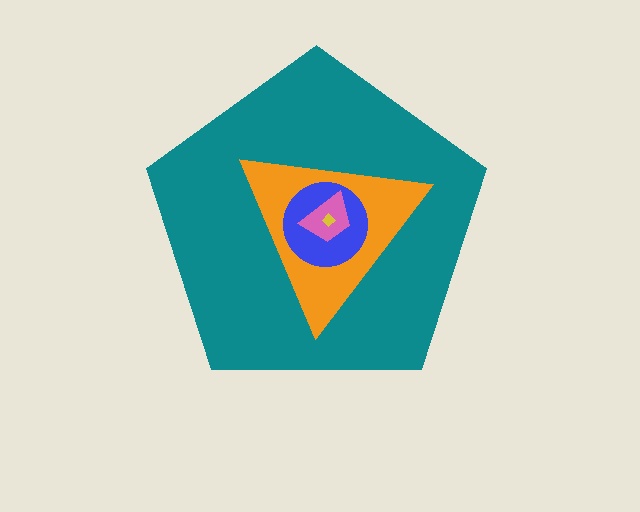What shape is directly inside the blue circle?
The pink trapezoid.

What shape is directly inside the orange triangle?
The blue circle.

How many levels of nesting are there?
5.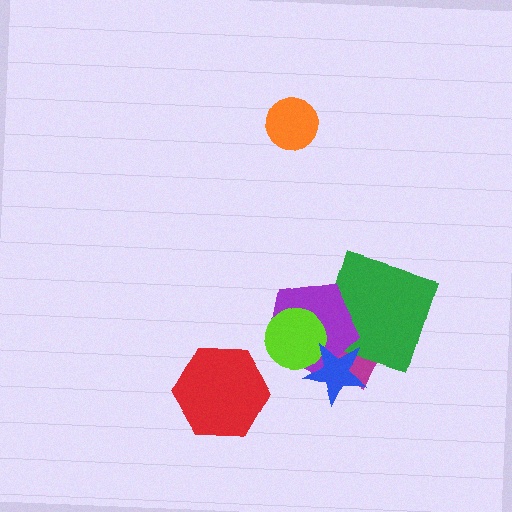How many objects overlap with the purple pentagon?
4 objects overlap with the purple pentagon.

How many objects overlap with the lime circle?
3 objects overlap with the lime circle.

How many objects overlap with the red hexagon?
0 objects overlap with the red hexagon.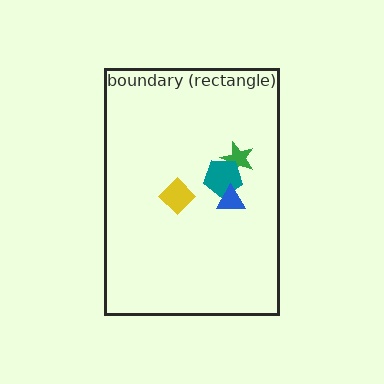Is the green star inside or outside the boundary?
Inside.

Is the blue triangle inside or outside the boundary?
Inside.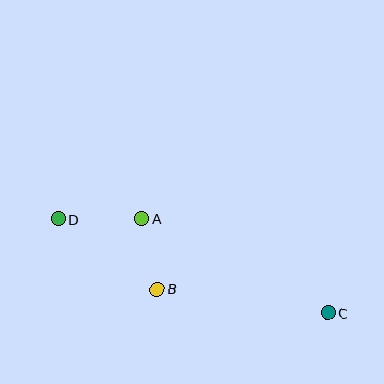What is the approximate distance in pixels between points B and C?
The distance between B and C is approximately 172 pixels.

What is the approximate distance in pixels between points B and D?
The distance between B and D is approximately 121 pixels.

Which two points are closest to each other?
Points A and B are closest to each other.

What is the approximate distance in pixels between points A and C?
The distance between A and C is approximately 208 pixels.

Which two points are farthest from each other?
Points C and D are farthest from each other.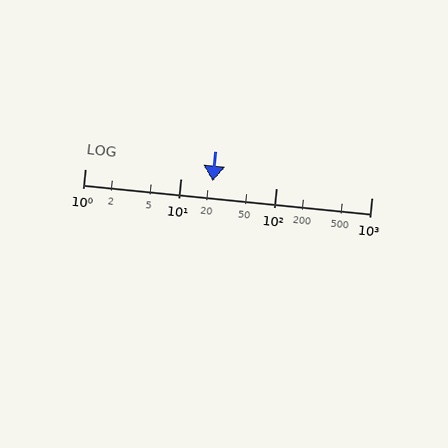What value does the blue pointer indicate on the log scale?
The pointer indicates approximately 22.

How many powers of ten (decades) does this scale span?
The scale spans 3 decades, from 1 to 1000.